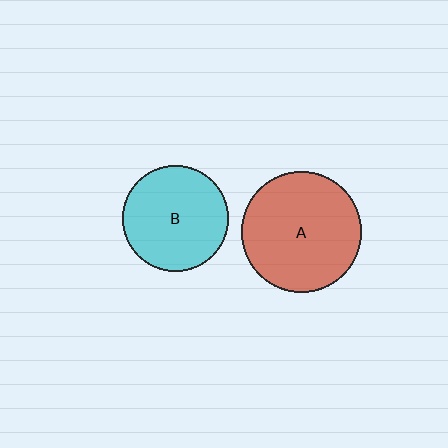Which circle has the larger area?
Circle A (red).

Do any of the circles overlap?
No, none of the circles overlap.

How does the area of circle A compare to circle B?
Approximately 1.3 times.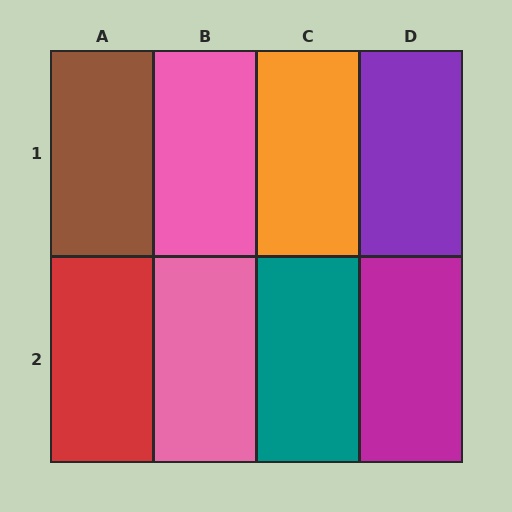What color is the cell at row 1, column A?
Brown.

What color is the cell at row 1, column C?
Orange.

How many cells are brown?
1 cell is brown.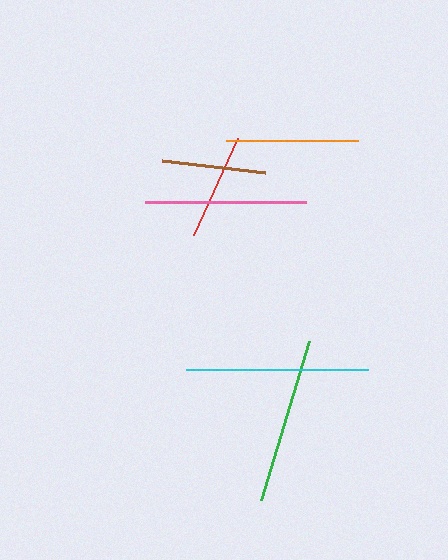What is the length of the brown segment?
The brown segment is approximately 104 pixels long.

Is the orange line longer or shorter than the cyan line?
The cyan line is longer than the orange line.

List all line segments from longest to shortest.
From longest to shortest: cyan, green, pink, orange, red, brown.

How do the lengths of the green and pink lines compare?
The green and pink lines are approximately the same length.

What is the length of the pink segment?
The pink segment is approximately 161 pixels long.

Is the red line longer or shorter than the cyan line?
The cyan line is longer than the red line.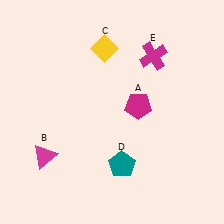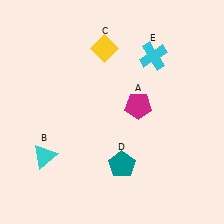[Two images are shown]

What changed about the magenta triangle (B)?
In Image 1, B is magenta. In Image 2, it changed to cyan.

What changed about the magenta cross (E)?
In Image 1, E is magenta. In Image 2, it changed to cyan.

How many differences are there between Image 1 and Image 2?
There are 2 differences between the two images.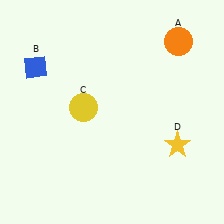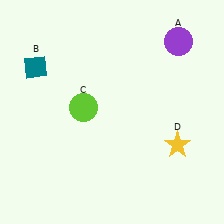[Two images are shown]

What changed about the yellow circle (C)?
In Image 1, C is yellow. In Image 2, it changed to lime.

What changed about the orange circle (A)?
In Image 1, A is orange. In Image 2, it changed to purple.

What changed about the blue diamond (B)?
In Image 1, B is blue. In Image 2, it changed to teal.